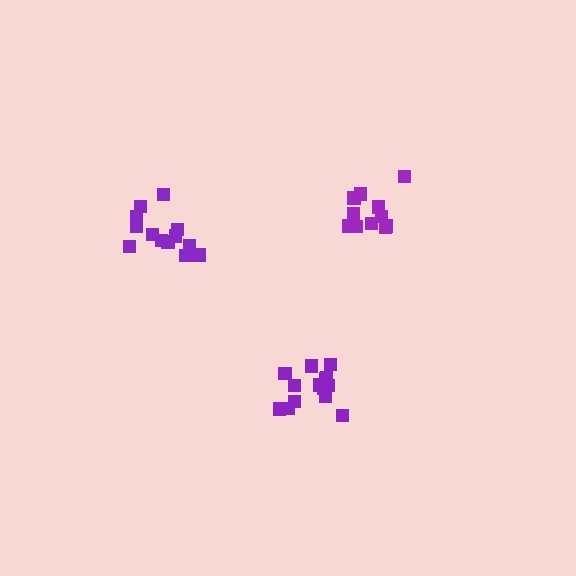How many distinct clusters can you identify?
There are 3 distinct clusters.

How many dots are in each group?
Group 1: 14 dots, Group 2: 14 dots, Group 3: 11 dots (39 total).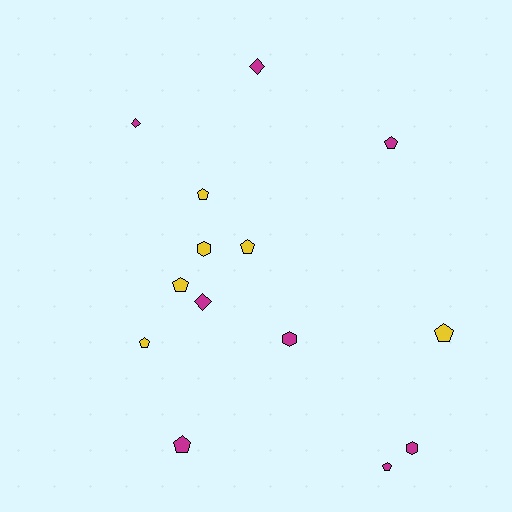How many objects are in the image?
There are 14 objects.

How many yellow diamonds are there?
There are no yellow diamonds.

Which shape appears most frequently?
Pentagon, with 8 objects.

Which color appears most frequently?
Magenta, with 8 objects.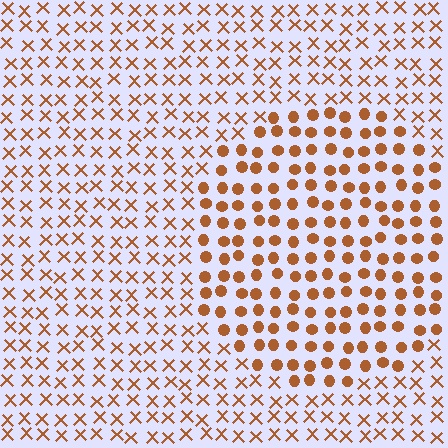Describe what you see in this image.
The image is filled with small brown elements arranged in a uniform grid. A circle-shaped region contains circles, while the surrounding area contains X marks. The boundary is defined purely by the change in element shape.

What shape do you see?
I see a circle.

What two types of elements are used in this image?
The image uses circles inside the circle region and X marks outside it.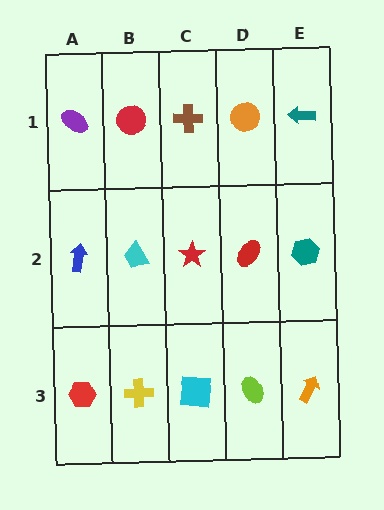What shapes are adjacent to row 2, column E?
A teal arrow (row 1, column E), an orange arrow (row 3, column E), a red ellipse (row 2, column D).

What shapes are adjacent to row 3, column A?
A blue arrow (row 2, column A), a yellow cross (row 3, column B).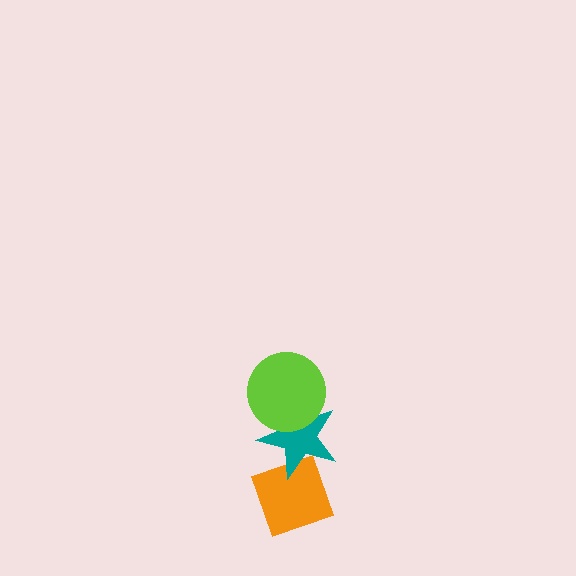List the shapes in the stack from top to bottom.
From top to bottom: the lime circle, the teal star, the orange diamond.